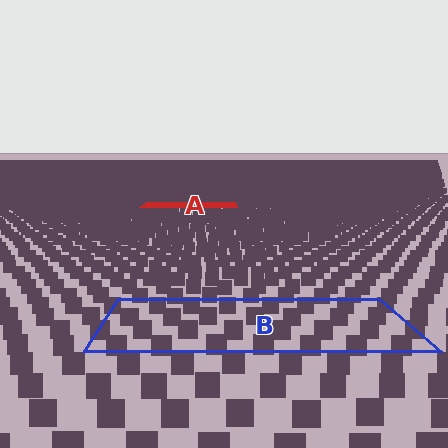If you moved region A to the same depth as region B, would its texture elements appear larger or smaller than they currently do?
They would appear larger. At a closer depth, the same texture elements are projected at a bigger on-screen size.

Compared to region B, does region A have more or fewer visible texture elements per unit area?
Region A has more texture elements per unit area — they are packed more densely because it is farther away.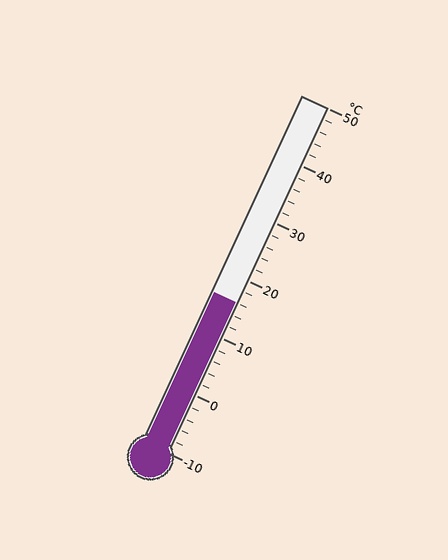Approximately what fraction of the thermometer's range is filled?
The thermometer is filled to approximately 45% of its range.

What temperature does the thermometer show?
The thermometer shows approximately 16°C.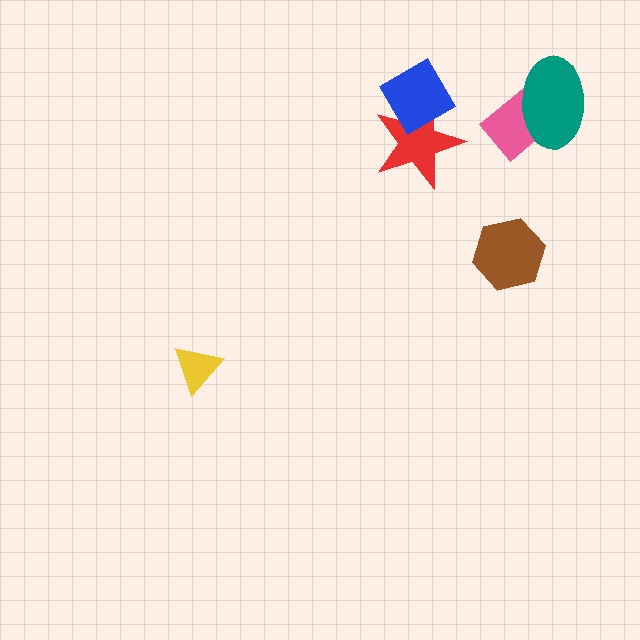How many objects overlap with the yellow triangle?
0 objects overlap with the yellow triangle.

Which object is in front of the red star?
The blue diamond is in front of the red star.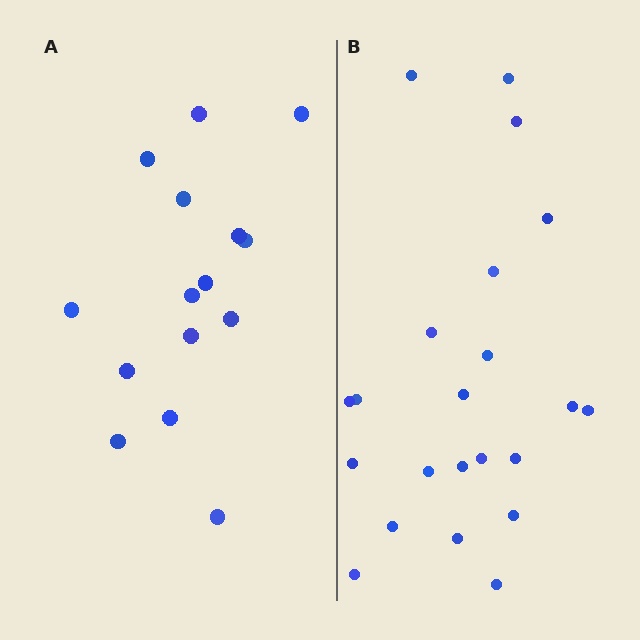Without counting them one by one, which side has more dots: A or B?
Region B (the right region) has more dots.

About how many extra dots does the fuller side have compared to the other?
Region B has roughly 8 or so more dots than region A.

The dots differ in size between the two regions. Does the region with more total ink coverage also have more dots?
No. Region A has more total ink coverage because its dots are larger, but region B actually contains more individual dots. Total area can be misleading — the number of items is what matters here.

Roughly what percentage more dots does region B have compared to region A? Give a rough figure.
About 45% more.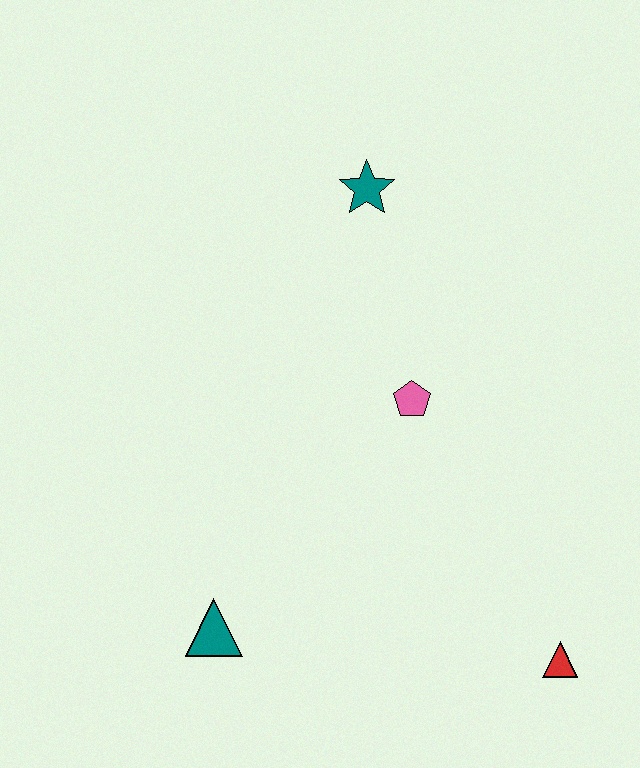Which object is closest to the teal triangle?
The pink pentagon is closest to the teal triangle.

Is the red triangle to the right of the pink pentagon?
Yes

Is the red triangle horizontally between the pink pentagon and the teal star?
No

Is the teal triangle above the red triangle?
Yes